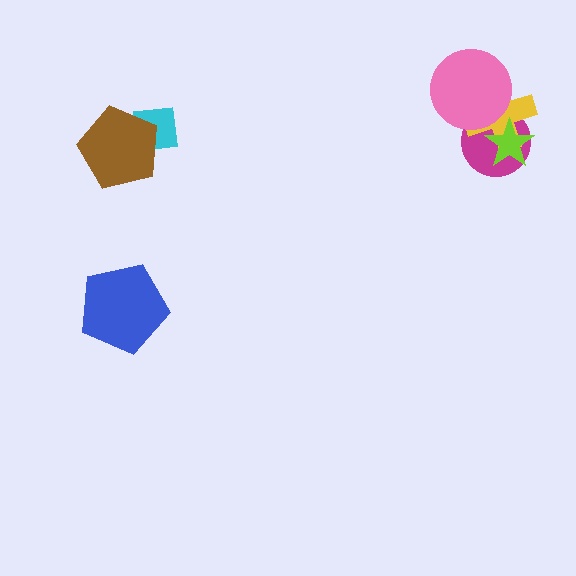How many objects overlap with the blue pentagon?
0 objects overlap with the blue pentagon.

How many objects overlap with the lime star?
2 objects overlap with the lime star.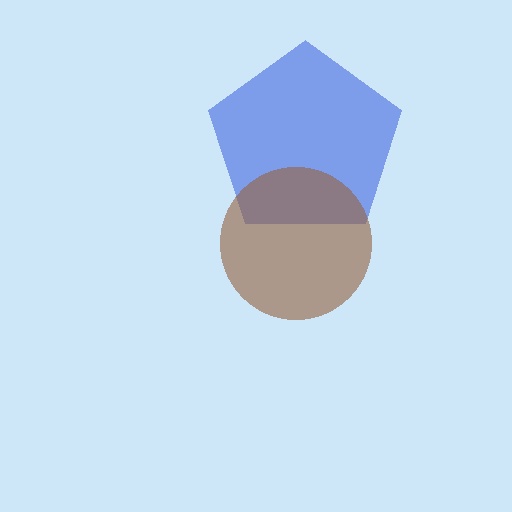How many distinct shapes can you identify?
There are 2 distinct shapes: a blue pentagon, a brown circle.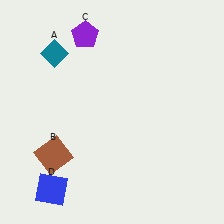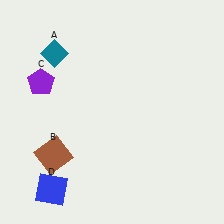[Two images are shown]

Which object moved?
The purple pentagon (C) moved down.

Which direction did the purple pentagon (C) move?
The purple pentagon (C) moved down.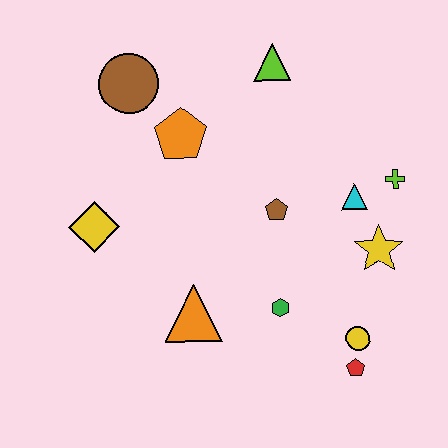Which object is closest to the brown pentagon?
The cyan triangle is closest to the brown pentagon.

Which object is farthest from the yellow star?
The brown circle is farthest from the yellow star.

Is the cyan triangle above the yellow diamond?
Yes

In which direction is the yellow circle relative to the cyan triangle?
The yellow circle is below the cyan triangle.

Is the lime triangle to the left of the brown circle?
No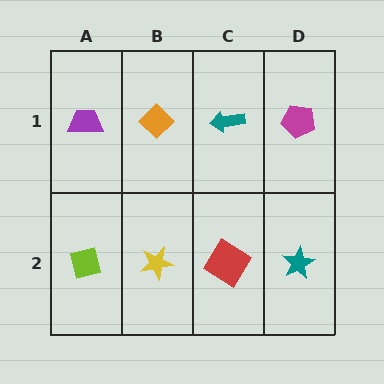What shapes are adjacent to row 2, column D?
A magenta pentagon (row 1, column D), a red diamond (row 2, column C).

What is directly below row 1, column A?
A lime square.